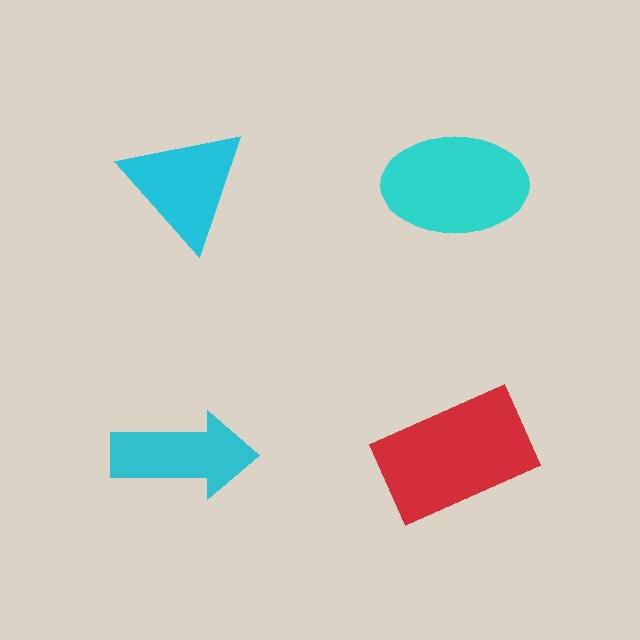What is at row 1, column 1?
A cyan triangle.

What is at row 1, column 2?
A cyan ellipse.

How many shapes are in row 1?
2 shapes.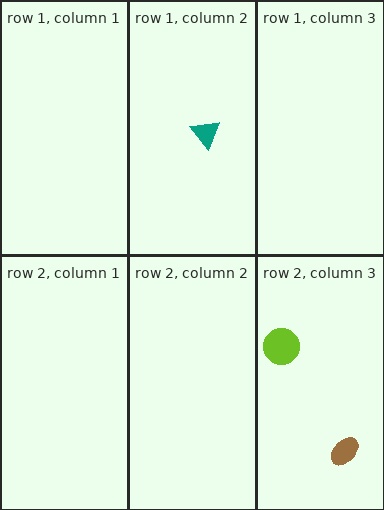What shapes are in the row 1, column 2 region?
The teal triangle.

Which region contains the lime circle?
The row 2, column 3 region.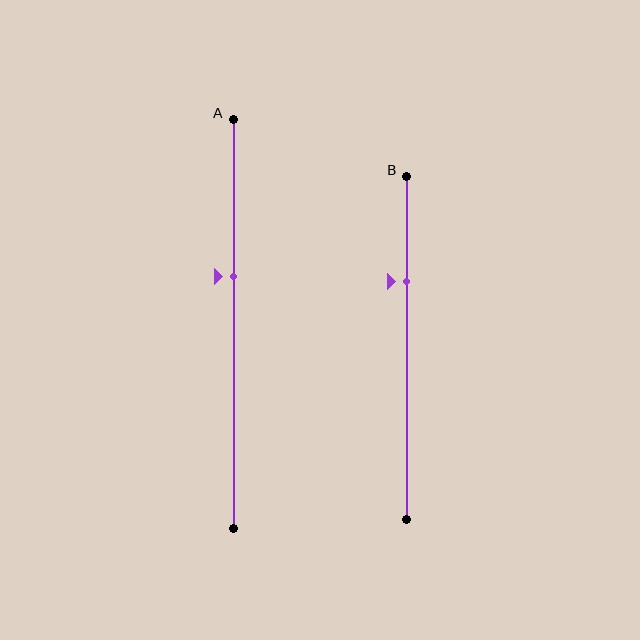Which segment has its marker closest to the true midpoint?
Segment A has its marker closest to the true midpoint.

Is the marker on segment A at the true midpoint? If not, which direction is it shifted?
No, the marker on segment A is shifted upward by about 12% of the segment length.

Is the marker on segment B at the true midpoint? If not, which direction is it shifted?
No, the marker on segment B is shifted upward by about 19% of the segment length.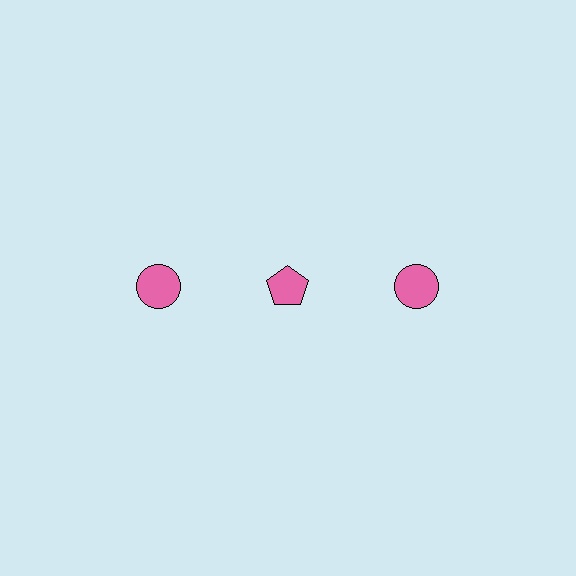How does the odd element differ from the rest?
It has a different shape: pentagon instead of circle.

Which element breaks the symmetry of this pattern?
The pink pentagon in the top row, second from left column breaks the symmetry. All other shapes are pink circles.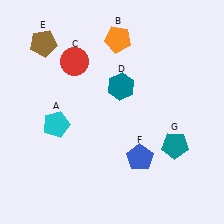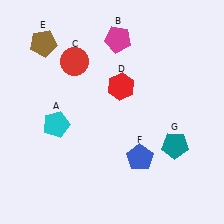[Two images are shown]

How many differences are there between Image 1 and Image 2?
There are 2 differences between the two images.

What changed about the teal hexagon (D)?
In Image 1, D is teal. In Image 2, it changed to red.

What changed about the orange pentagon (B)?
In Image 1, B is orange. In Image 2, it changed to magenta.